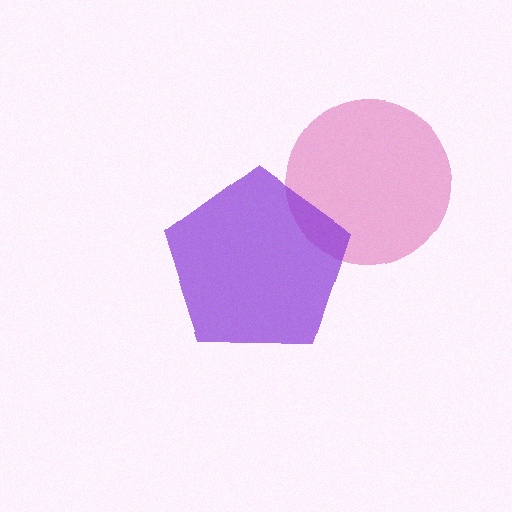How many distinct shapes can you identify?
There are 2 distinct shapes: a magenta circle, a purple pentagon.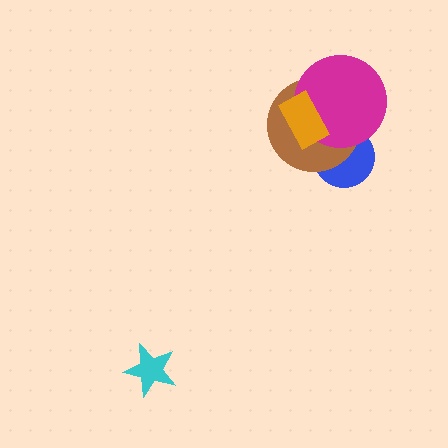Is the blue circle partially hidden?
Yes, it is partially covered by another shape.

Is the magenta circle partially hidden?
Yes, it is partially covered by another shape.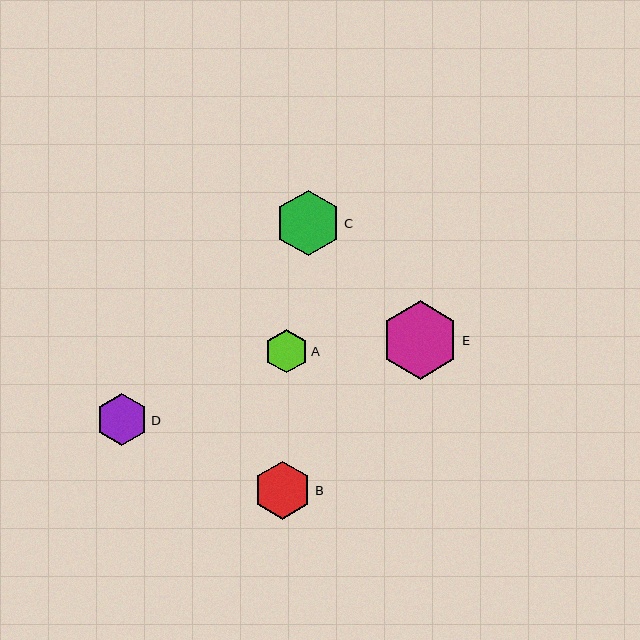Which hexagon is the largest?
Hexagon E is the largest with a size of approximately 78 pixels.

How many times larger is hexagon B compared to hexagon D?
Hexagon B is approximately 1.1 times the size of hexagon D.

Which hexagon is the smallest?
Hexagon A is the smallest with a size of approximately 43 pixels.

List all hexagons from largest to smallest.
From largest to smallest: E, C, B, D, A.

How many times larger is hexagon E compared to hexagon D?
Hexagon E is approximately 1.5 times the size of hexagon D.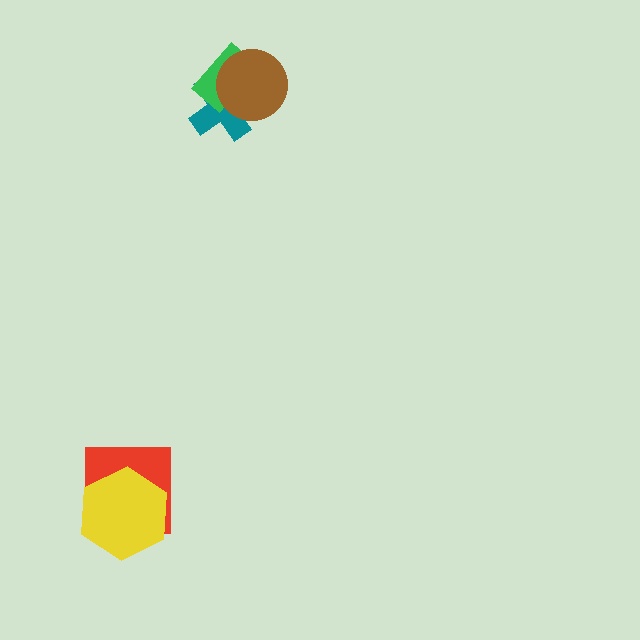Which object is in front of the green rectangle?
The brown circle is in front of the green rectangle.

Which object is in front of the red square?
The yellow hexagon is in front of the red square.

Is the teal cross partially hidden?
Yes, it is partially covered by another shape.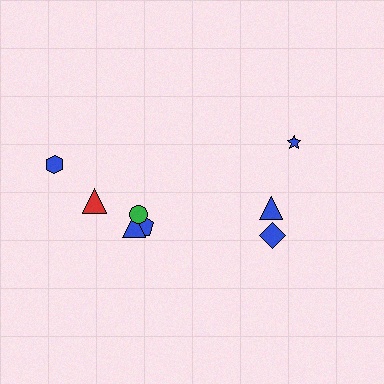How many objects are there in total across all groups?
There are 8 objects.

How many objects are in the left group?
There are 5 objects.